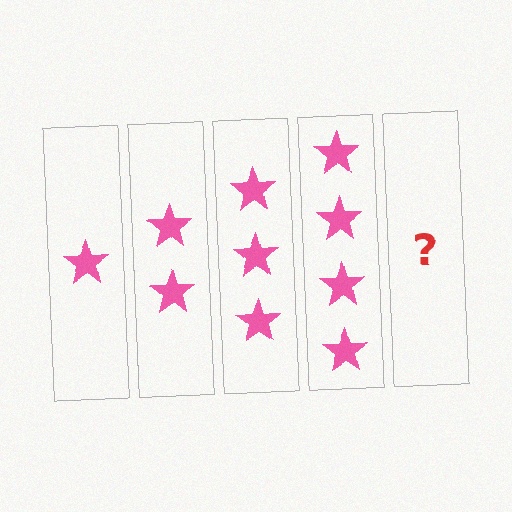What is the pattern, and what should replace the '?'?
The pattern is that each step adds one more star. The '?' should be 5 stars.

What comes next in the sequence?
The next element should be 5 stars.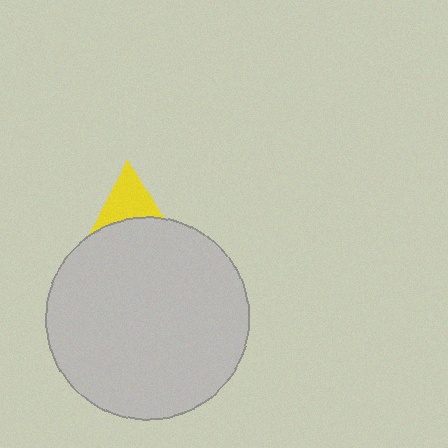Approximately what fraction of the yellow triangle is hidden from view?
Roughly 64% of the yellow triangle is hidden behind the light gray circle.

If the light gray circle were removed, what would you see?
You would see the complete yellow triangle.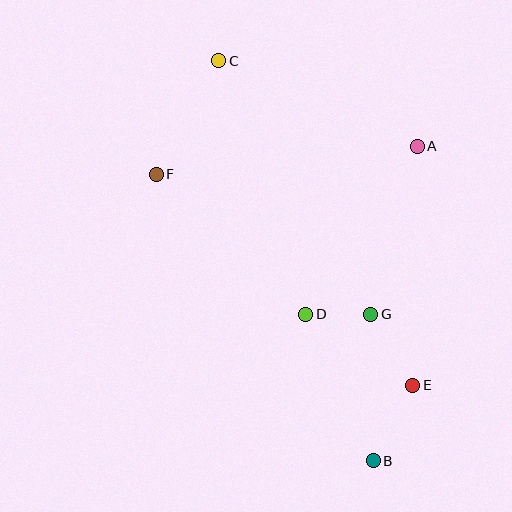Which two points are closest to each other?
Points D and G are closest to each other.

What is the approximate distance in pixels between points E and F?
The distance between E and F is approximately 332 pixels.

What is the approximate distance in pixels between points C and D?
The distance between C and D is approximately 268 pixels.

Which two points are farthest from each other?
Points B and C are farthest from each other.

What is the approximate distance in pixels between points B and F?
The distance between B and F is approximately 359 pixels.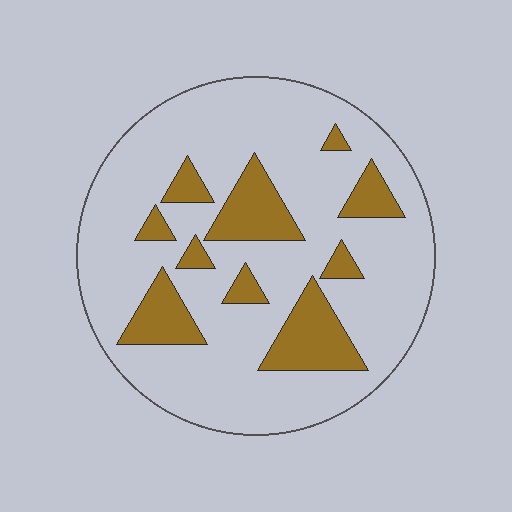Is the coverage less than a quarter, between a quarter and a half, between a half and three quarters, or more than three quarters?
Less than a quarter.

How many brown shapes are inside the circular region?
10.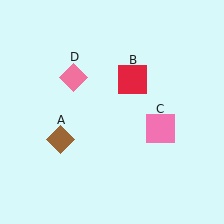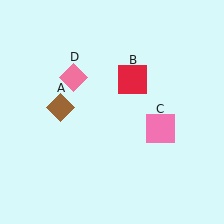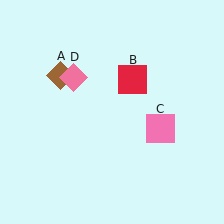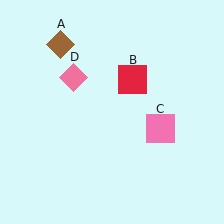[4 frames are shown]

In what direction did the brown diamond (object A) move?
The brown diamond (object A) moved up.